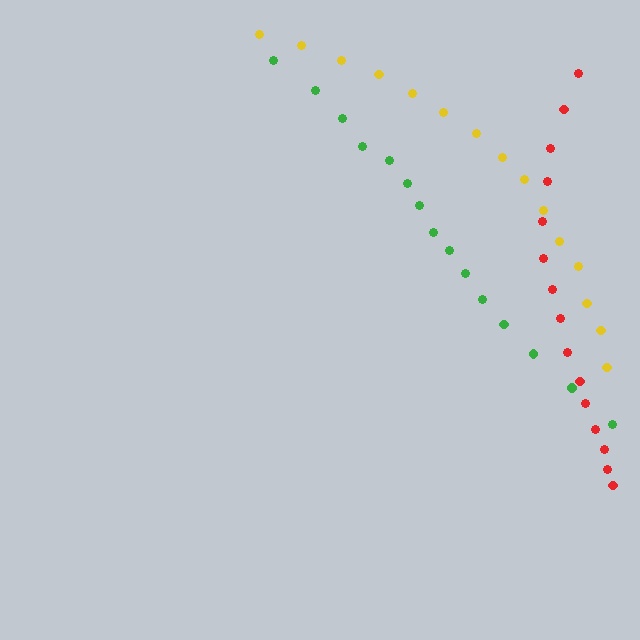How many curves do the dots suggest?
There are 3 distinct paths.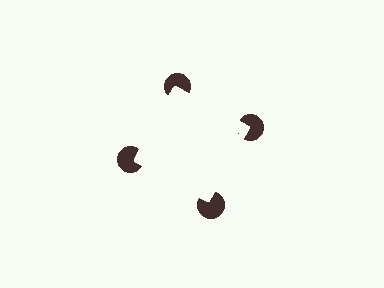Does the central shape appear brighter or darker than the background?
It typically appears slightly brighter than the background, even though no actual brightness change is drawn.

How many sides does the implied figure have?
4 sides.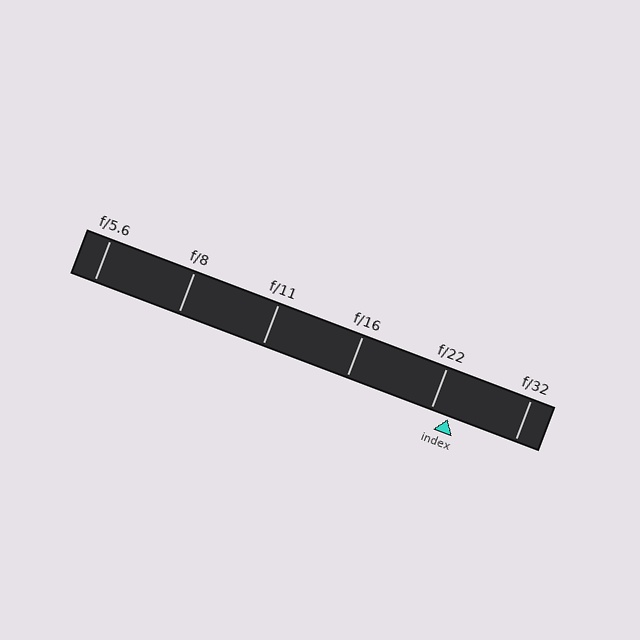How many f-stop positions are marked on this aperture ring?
There are 6 f-stop positions marked.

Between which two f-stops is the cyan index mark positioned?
The index mark is between f/22 and f/32.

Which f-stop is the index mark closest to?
The index mark is closest to f/22.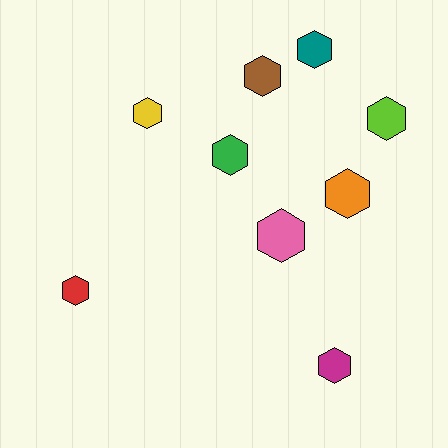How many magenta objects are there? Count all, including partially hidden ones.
There is 1 magenta object.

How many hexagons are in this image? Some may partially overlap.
There are 9 hexagons.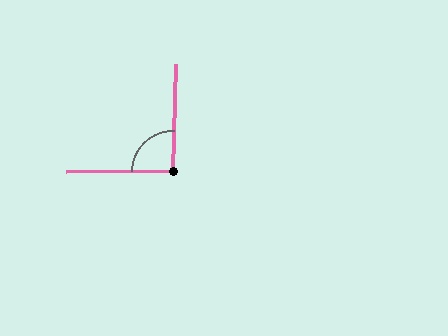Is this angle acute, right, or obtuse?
It is approximately a right angle.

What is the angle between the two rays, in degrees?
Approximately 92 degrees.